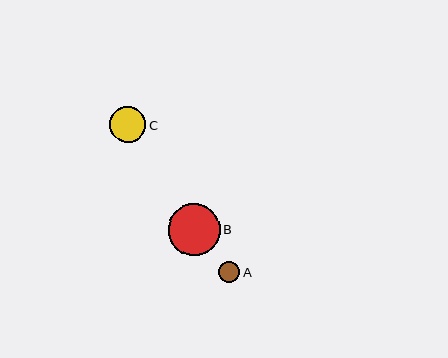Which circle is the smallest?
Circle A is the smallest with a size of approximately 21 pixels.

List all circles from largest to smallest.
From largest to smallest: B, C, A.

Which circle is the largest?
Circle B is the largest with a size of approximately 52 pixels.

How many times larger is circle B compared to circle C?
Circle B is approximately 1.4 times the size of circle C.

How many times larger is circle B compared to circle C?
Circle B is approximately 1.4 times the size of circle C.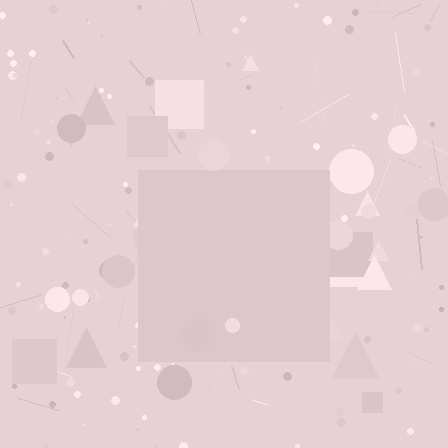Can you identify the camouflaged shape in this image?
The camouflaged shape is a square.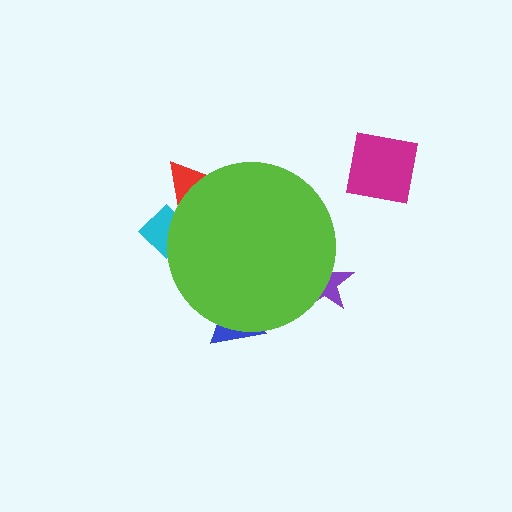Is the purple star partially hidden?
Yes, the purple star is partially hidden behind the lime circle.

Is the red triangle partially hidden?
Yes, the red triangle is partially hidden behind the lime circle.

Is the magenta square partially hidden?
No, the magenta square is fully visible.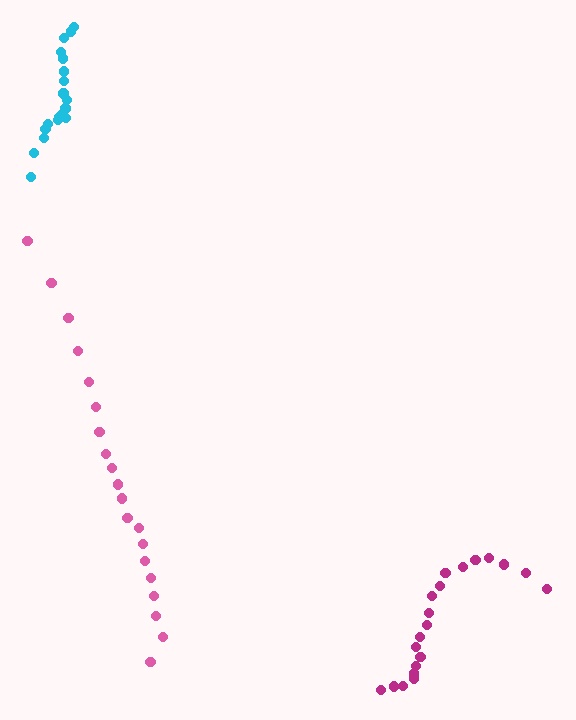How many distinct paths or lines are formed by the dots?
There are 3 distinct paths.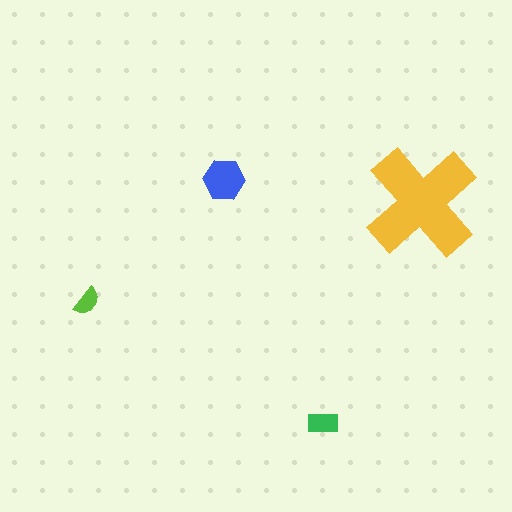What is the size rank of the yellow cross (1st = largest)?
1st.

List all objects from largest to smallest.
The yellow cross, the blue hexagon, the green rectangle, the lime semicircle.